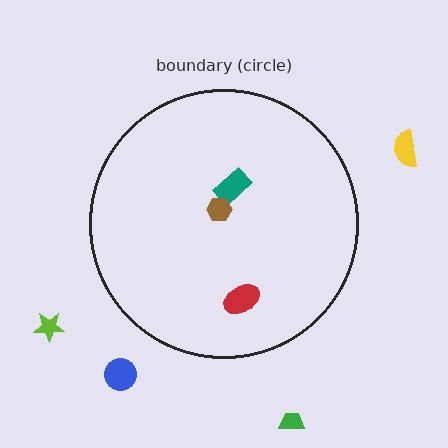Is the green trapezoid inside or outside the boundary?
Outside.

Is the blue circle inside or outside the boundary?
Outside.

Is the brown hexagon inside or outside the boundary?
Inside.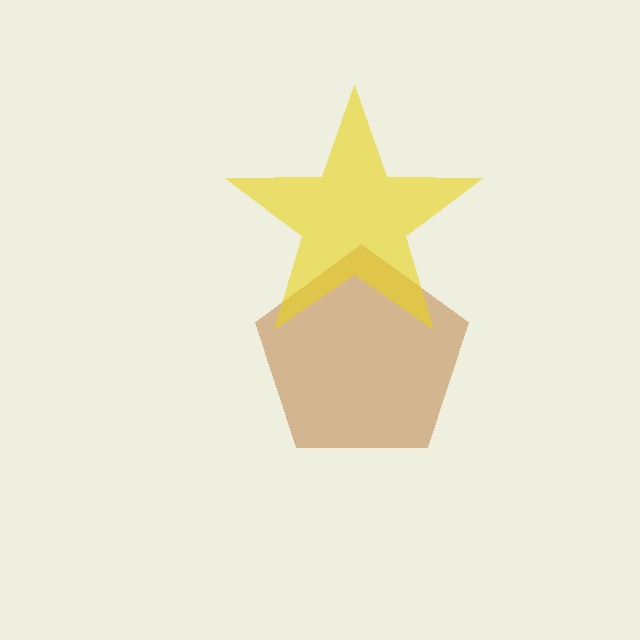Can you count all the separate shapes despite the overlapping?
Yes, there are 2 separate shapes.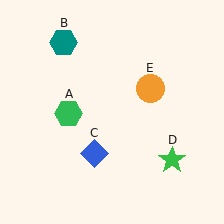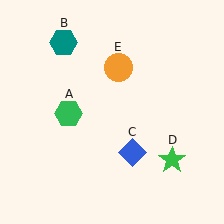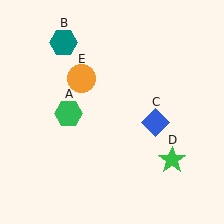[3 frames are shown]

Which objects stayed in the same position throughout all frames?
Green hexagon (object A) and teal hexagon (object B) and green star (object D) remained stationary.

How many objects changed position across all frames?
2 objects changed position: blue diamond (object C), orange circle (object E).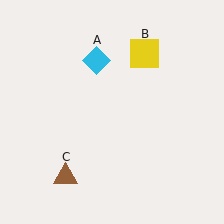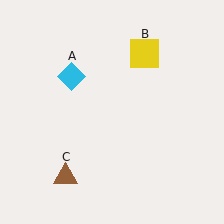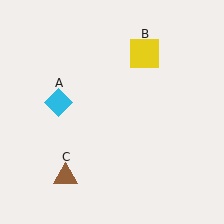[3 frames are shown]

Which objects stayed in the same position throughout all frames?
Yellow square (object B) and brown triangle (object C) remained stationary.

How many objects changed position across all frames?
1 object changed position: cyan diamond (object A).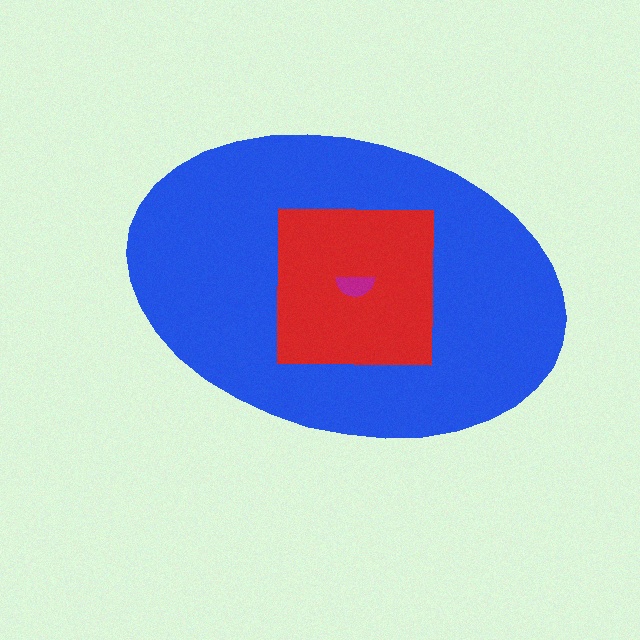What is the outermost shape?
The blue ellipse.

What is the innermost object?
The magenta semicircle.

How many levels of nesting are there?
3.